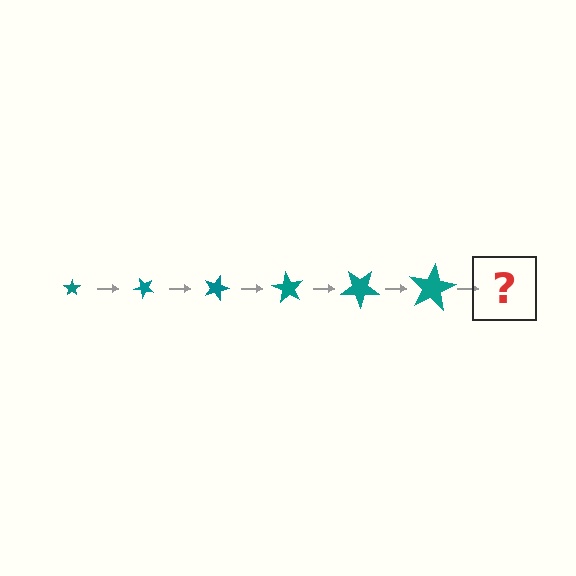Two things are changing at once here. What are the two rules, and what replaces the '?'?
The two rules are that the star grows larger each step and it rotates 45 degrees each step. The '?' should be a star, larger than the previous one and rotated 270 degrees from the start.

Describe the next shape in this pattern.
It should be a star, larger than the previous one and rotated 270 degrees from the start.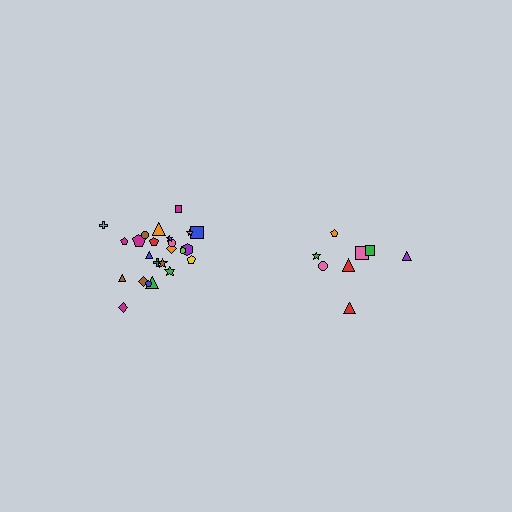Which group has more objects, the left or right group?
The left group.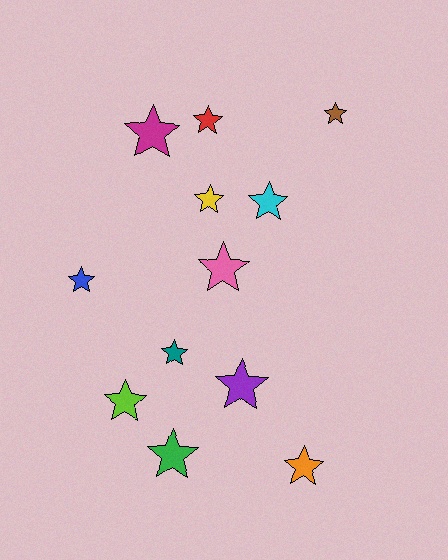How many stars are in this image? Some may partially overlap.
There are 12 stars.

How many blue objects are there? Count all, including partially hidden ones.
There is 1 blue object.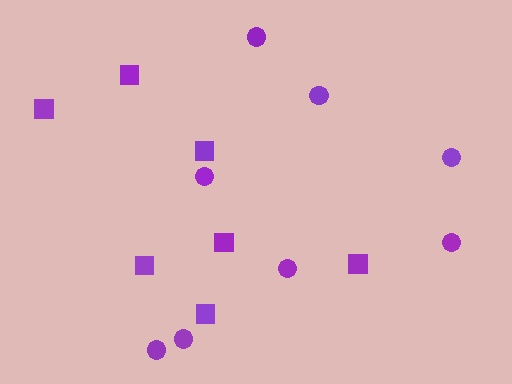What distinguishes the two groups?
There are 2 groups: one group of circles (8) and one group of squares (7).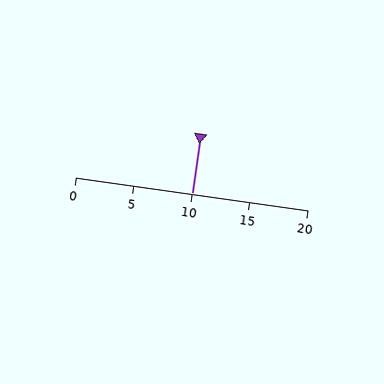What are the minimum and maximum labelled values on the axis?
The axis runs from 0 to 20.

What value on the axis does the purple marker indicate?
The marker indicates approximately 10.